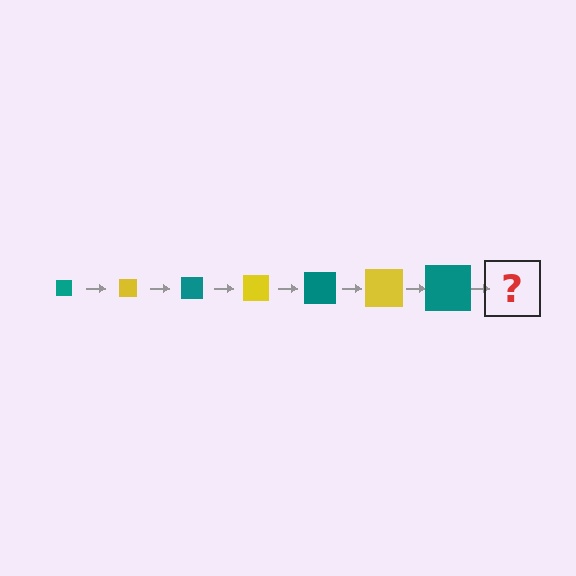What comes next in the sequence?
The next element should be a yellow square, larger than the previous one.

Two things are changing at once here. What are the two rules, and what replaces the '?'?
The two rules are that the square grows larger each step and the color cycles through teal and yellow. The '?' should be a yellow square, larger than the previous one.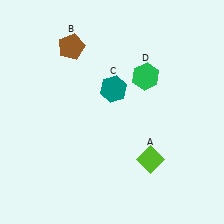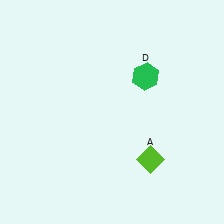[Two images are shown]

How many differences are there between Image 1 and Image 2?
There are 2 differences between the two images.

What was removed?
The teal hexagon (C), the brown pentagon (B) were removed in Image 2.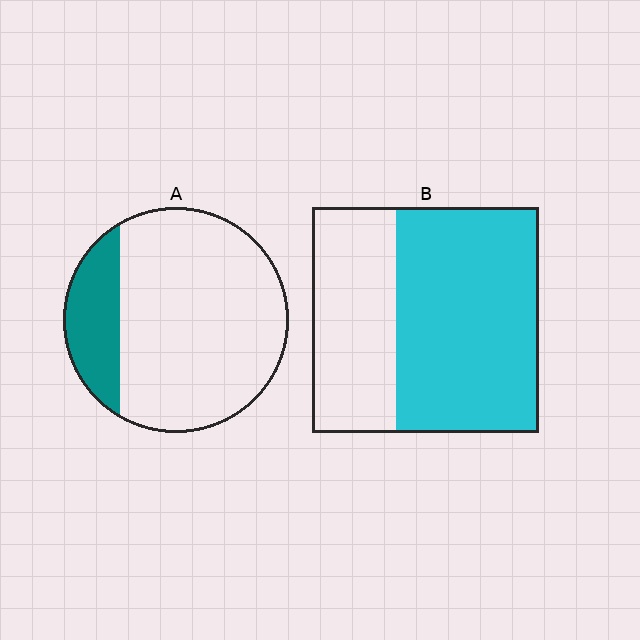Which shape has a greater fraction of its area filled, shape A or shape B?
Shape B.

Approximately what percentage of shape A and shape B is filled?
A is approximately 20% and B is approximately 65%.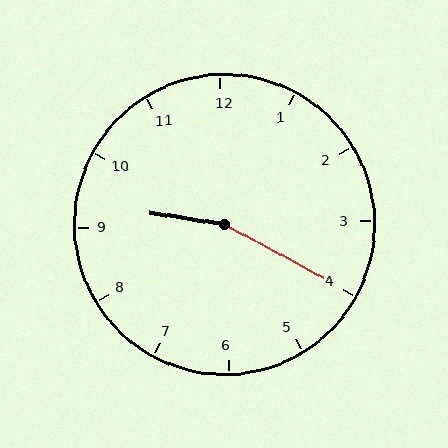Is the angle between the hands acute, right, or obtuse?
It is obtuse.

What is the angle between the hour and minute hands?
Approximately 160 degrees.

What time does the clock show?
9:20.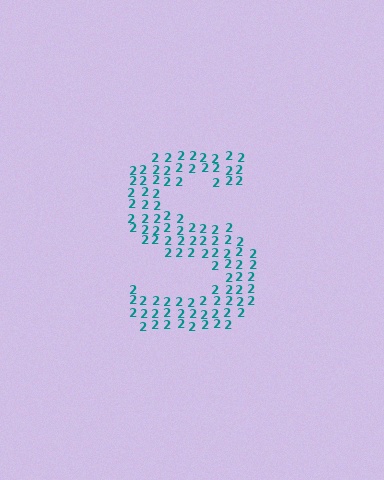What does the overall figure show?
The overall figure shows the letter S.